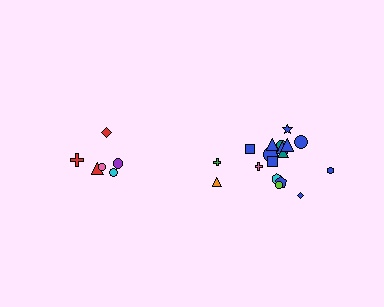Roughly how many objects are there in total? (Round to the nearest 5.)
Roughly 25 objects in total.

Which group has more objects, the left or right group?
The right group.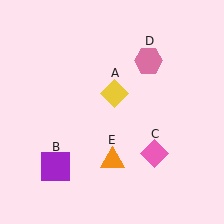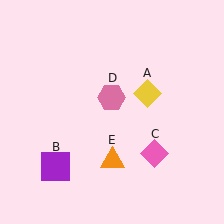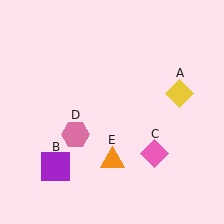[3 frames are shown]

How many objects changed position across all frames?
2 objects changed position: yellow diamond (object A), pink hexagon (object D).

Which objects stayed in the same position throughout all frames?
Purple square (object B) and pink diamond (object C) and orange triangle (object E) remained stationary.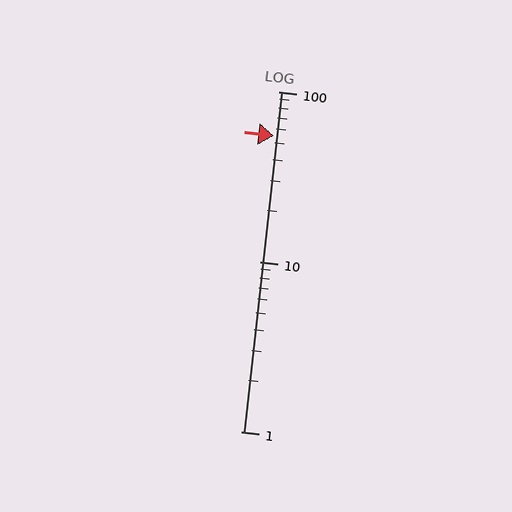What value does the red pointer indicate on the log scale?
The pointer indicates approximately 55.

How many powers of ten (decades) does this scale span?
The scale spans 2 decades, from 1 to 100.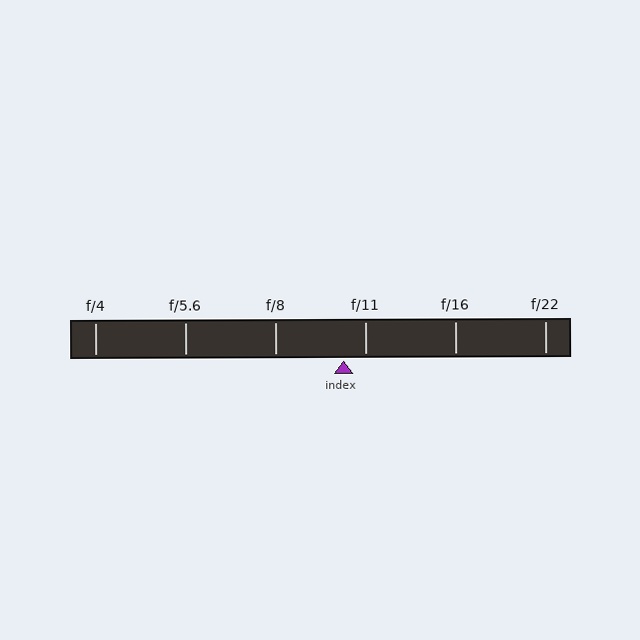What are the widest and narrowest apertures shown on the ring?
The widest aperture shown is f/4 and the narrowest is f/22.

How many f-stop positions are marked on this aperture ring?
There are 6 f-stop positions marked.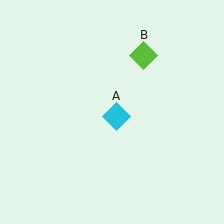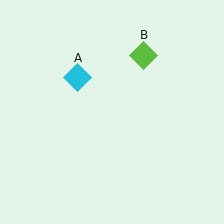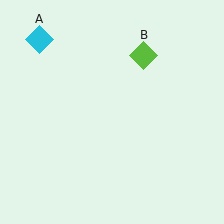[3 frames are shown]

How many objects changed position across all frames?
1 object changed position: cyan diamond (object A).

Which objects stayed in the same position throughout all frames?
Lime diamond (object B) remained stationary.